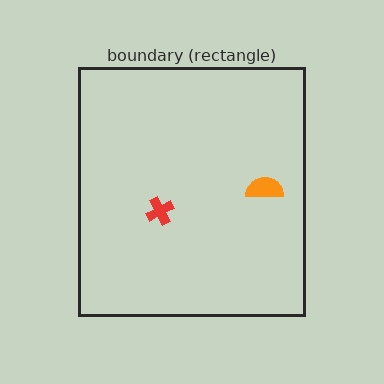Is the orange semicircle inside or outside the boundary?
Inside.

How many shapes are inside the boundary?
2 inside, 0 outside.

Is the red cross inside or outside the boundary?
Inside.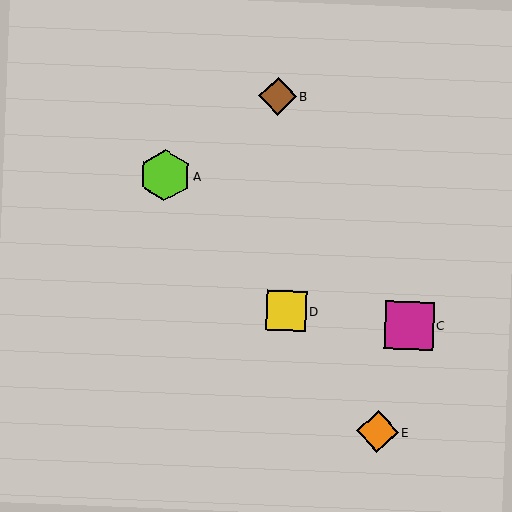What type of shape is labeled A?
Shape A is a lime hexagon.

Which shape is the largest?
The lime hexagon (labeled A) is the largest.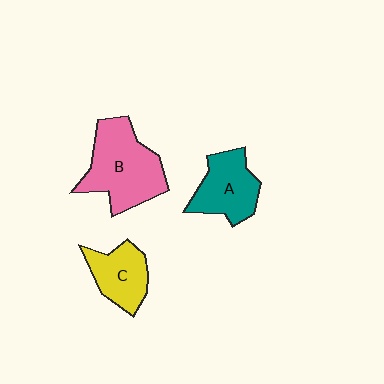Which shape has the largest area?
Shape B (pink).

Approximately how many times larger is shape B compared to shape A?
Approximately 1.5 times.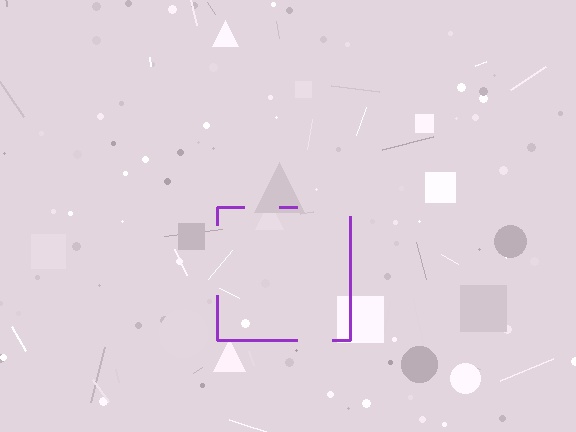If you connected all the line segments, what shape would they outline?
They would outline a square.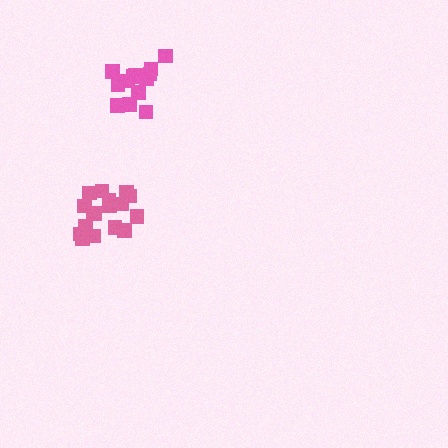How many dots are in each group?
Group 1: 17 dots, Group 2: 13 dots (30 total).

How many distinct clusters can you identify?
There are 2 distinct clusters.